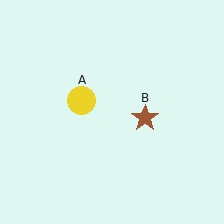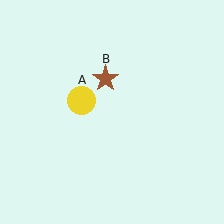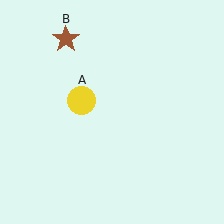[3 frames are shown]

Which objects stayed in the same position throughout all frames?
Yellow circle (object A) remained stationary.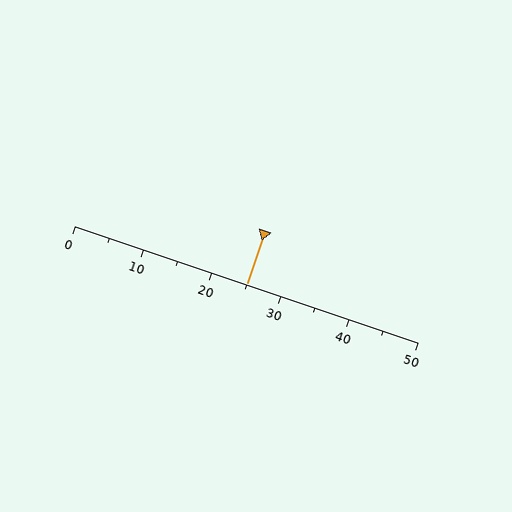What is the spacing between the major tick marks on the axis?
The major ticks are spaced 10 apart.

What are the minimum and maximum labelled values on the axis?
The axis runs from 0 to 50.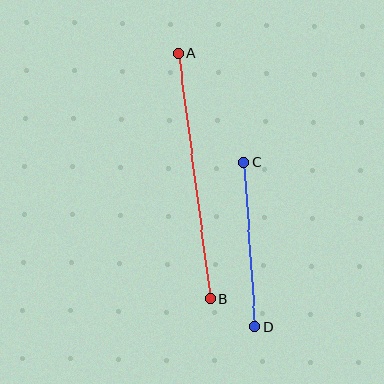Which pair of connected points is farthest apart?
Points A and B are farthest apart.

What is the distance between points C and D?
The distance is approximately 165 pixels.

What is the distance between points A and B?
The distance is approximately 248 pixels.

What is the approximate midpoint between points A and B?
The midpoint is at approximately (194, 176) pixels.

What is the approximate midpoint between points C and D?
The midpoint is at approximately (250, 244) pixels.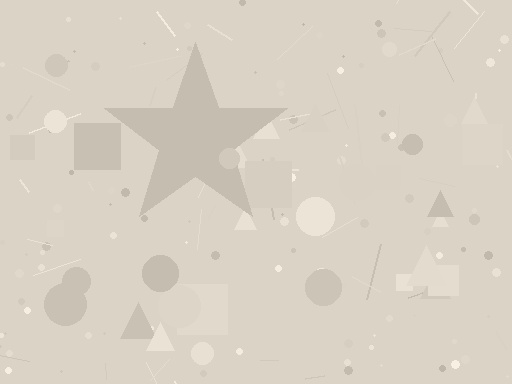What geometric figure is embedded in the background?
A star is embedded in the background.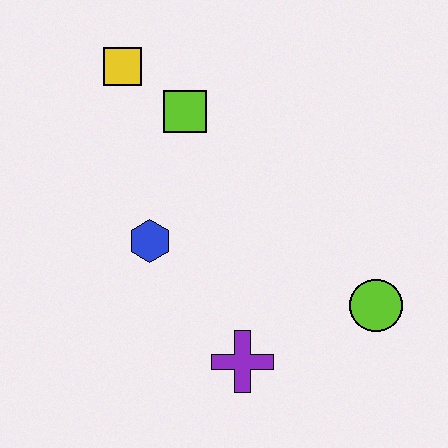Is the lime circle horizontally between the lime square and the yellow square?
No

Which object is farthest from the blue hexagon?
The lime circle is farthest from the blue hexagon.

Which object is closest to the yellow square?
The lime square is closest to the yellow square.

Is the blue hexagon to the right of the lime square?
No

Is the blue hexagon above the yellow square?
No